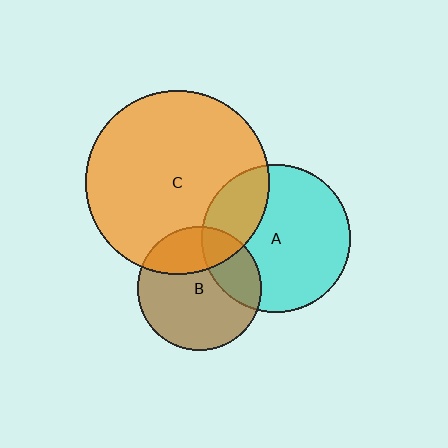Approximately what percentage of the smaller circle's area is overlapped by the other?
Approximately 25%.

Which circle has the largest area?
Circle C (orange).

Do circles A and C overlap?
Yes.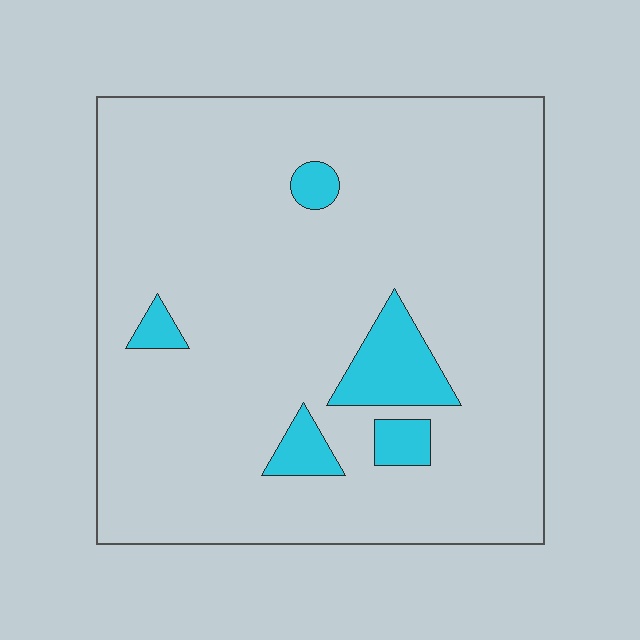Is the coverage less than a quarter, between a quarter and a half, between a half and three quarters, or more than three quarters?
Less than a quarter.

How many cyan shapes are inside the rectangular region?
5.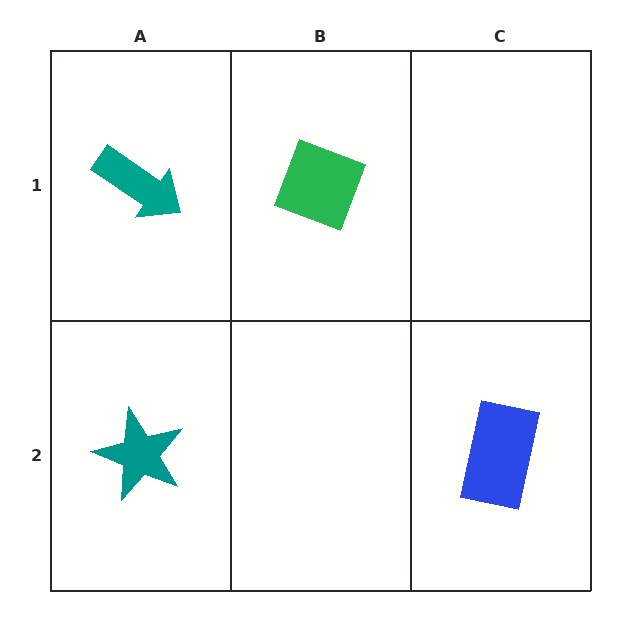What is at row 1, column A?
A teal arrow.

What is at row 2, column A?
A teal star.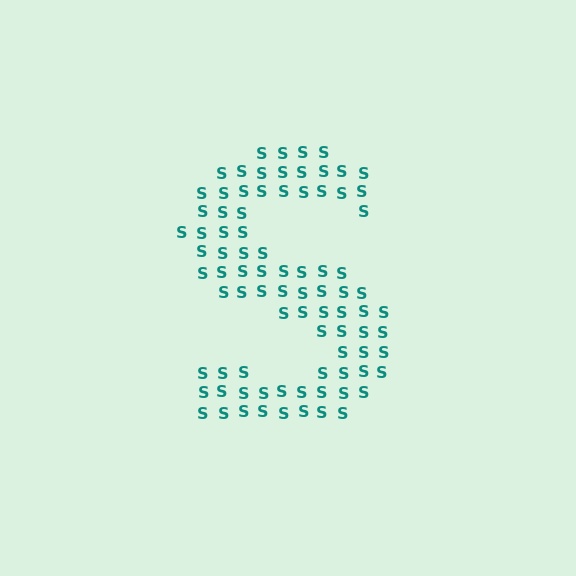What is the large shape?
The large shape is the letter S.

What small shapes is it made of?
It is made of small letter S's.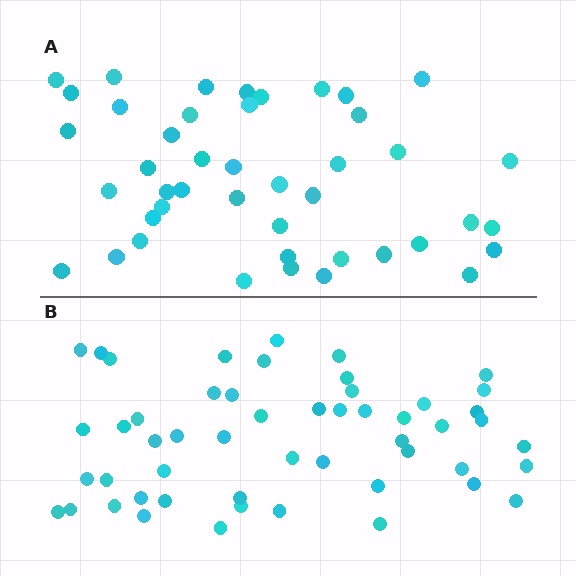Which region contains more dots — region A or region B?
Region B (the bottom region) has more dots.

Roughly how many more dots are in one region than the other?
Region B has roughly 8 or so more dots than region A.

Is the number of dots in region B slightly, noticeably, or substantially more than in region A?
Region B has only slightly more — the two regions are fairly close. The ratio is roughly 1.2 to 1.